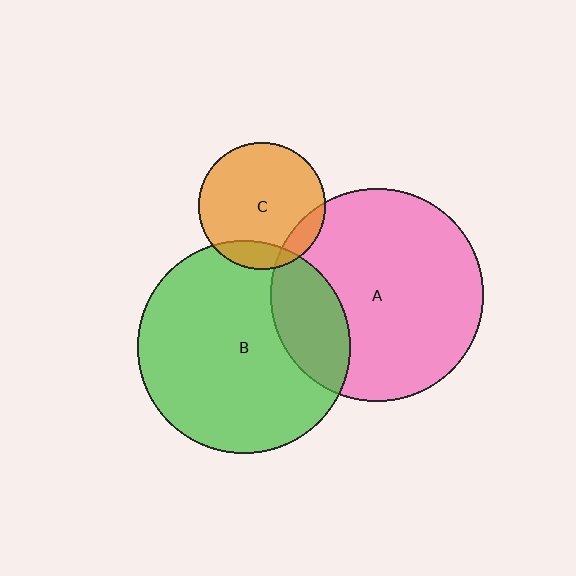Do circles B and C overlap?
Yes.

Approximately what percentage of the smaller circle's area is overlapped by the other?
Approximately 15%.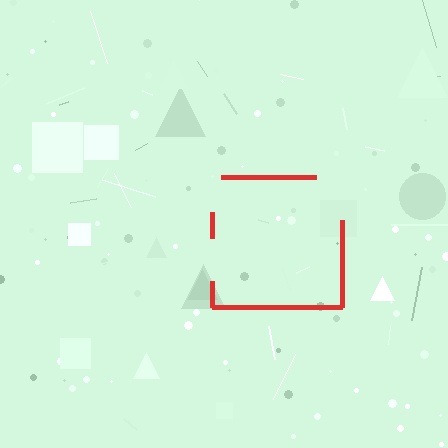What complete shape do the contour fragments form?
The contour fragments form a square.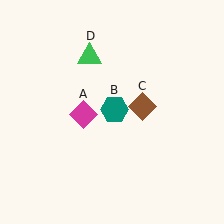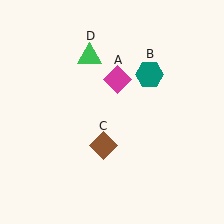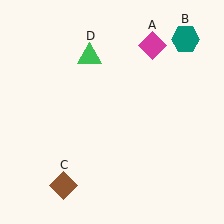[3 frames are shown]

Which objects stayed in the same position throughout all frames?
Green triangle (object D) remained stationary.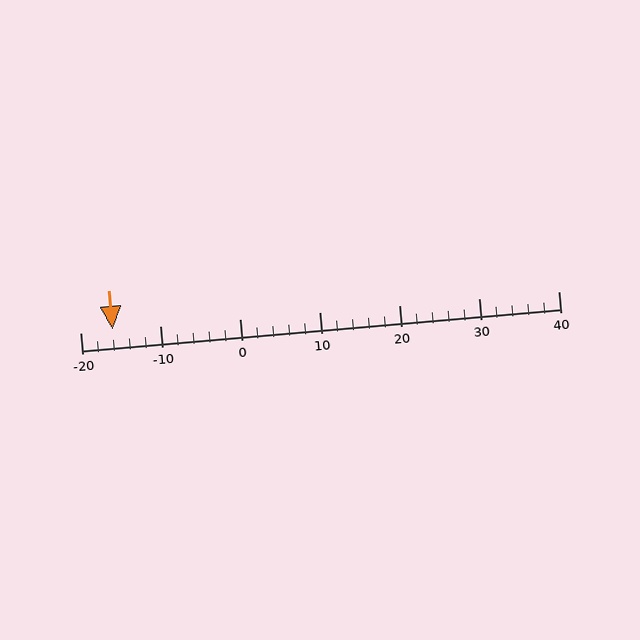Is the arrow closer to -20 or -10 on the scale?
The arrow is closer to -20.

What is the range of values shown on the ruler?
The ruler shows values from -20 to 40.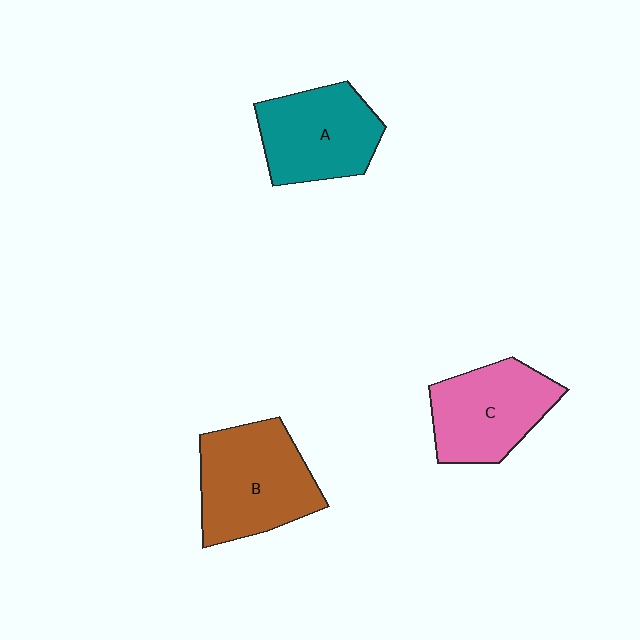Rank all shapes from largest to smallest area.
From largest to smallest: B (brown), C (pink), A (teal).